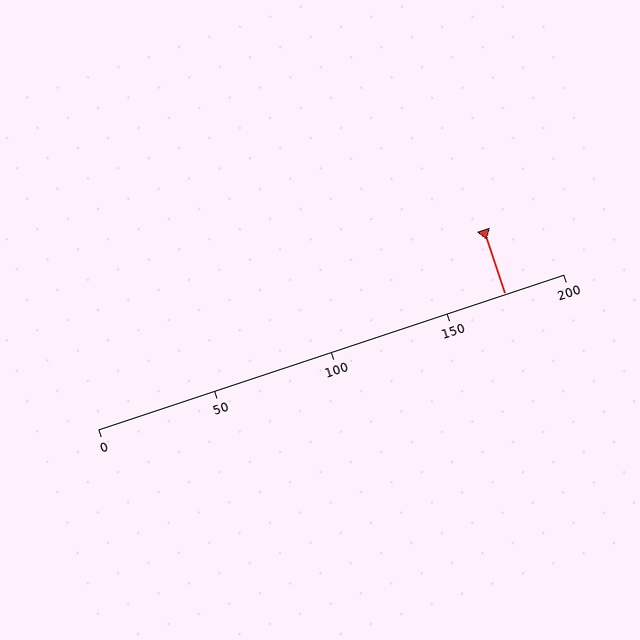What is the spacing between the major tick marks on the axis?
The major ticks are spaced 50 apart.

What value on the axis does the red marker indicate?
The marker indicates approximately 175.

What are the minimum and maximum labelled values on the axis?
The axis runs from 0 to 200.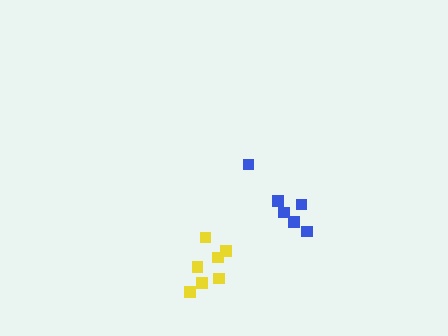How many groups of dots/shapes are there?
There are 2 groups.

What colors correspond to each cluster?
The clusters are colored: blue, yellow.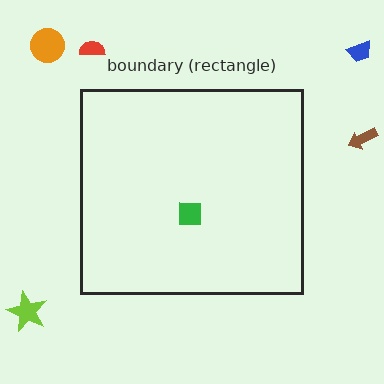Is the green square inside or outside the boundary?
Inside.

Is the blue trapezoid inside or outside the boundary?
Outside.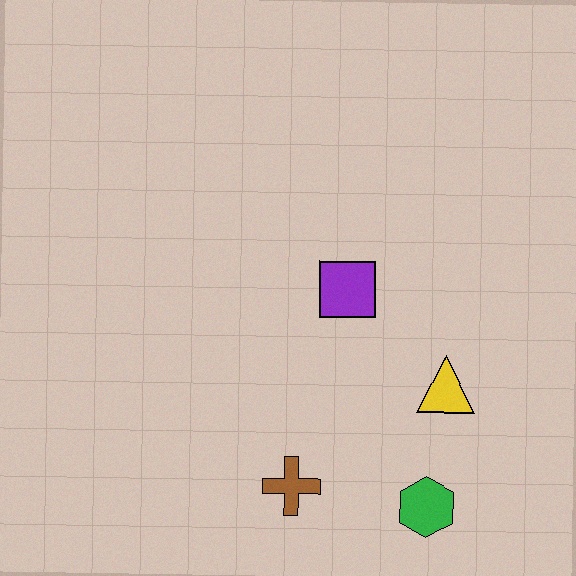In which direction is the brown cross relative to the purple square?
The brown cross is below the purple square.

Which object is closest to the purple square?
The yellow triangle is closest to the purple square.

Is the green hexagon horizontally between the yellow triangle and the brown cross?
Yes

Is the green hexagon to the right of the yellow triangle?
No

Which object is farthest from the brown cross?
The purple square is farthest from the brown cross.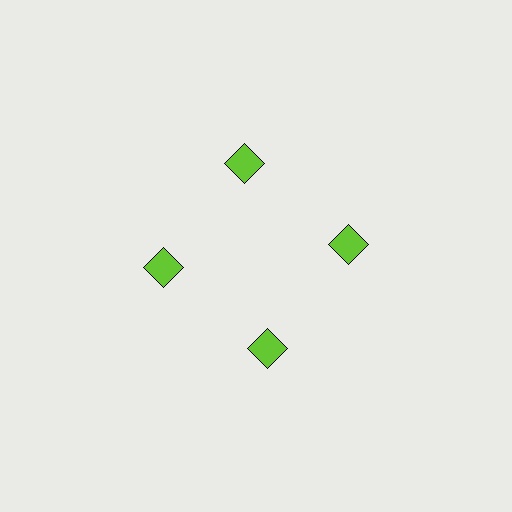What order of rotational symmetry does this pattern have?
This pattern has 4-fold rotational symmetry.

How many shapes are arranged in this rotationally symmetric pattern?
There are 4 shapes, arranged in 4 groups of 1.